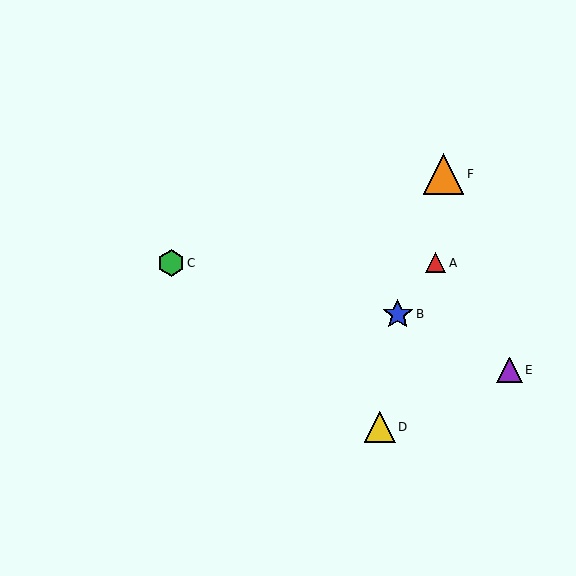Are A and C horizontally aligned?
Yes, both are at y≈263.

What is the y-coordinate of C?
Object C is at y≈263.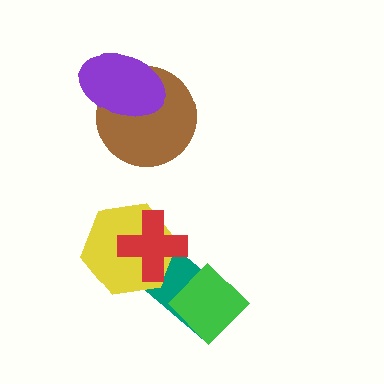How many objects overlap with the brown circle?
1 object overlaps with the brown circle.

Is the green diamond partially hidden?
No, no other shape covers it.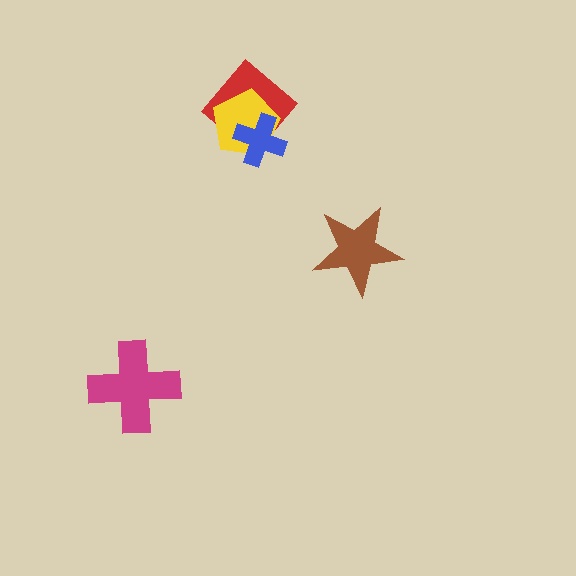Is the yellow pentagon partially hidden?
Yes, it is partially covered by another shape.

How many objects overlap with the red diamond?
2 objects overlap with the red diamond.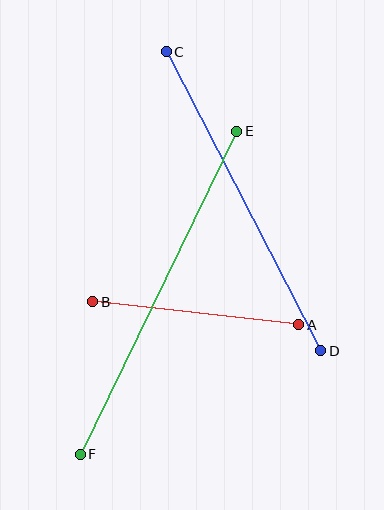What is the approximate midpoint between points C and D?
The midpoint is at approximately (243, 201) pixels.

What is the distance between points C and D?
The distance is approximately 336 pixels.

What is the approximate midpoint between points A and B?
The midpoint is at approximately (196, 313) pixels.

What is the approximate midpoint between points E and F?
The midpoint is at approximately (158, 293) pixels.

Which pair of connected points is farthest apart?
Points E and F are farthest apart.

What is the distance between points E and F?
The distance is approximately 359 pixels.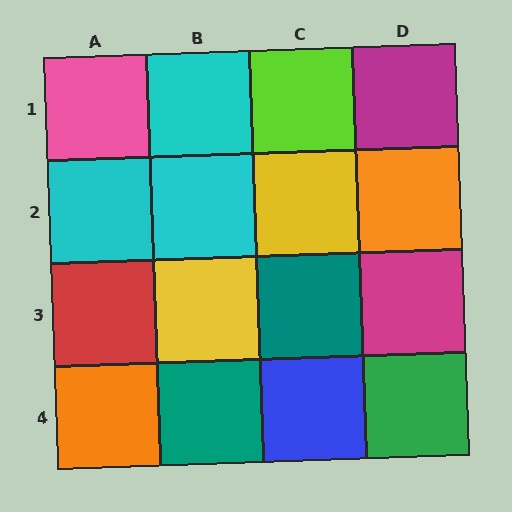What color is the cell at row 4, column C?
Blue.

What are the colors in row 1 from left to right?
Pink, cyan, lime, magenta.